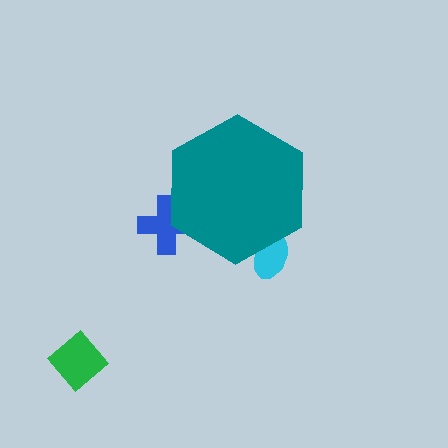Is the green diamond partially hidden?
No, the green diamond is fully visible.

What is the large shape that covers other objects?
A teal hexagon.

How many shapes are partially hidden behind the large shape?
2 shapes are partially hidden.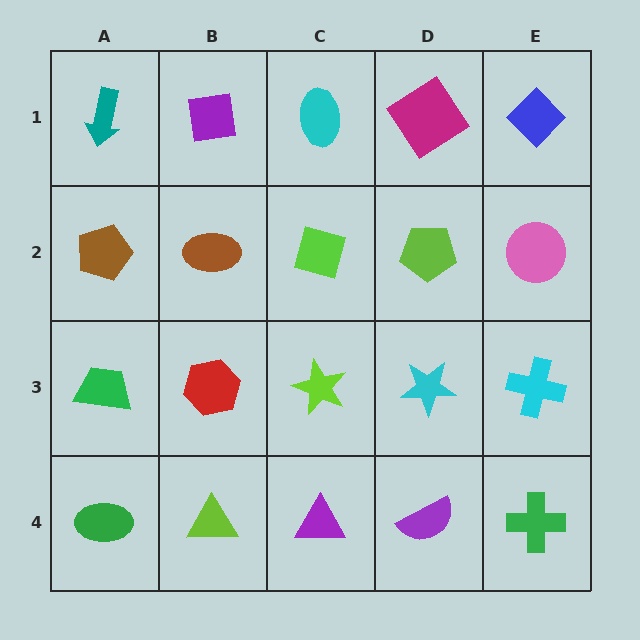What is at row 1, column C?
A cyan ellipse.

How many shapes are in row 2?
5 shapes.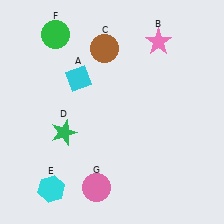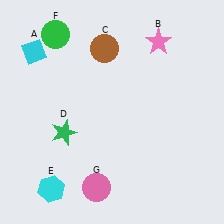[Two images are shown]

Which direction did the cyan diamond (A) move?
The cyan diamond (A) moved left.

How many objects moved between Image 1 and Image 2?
1 object moved between the two images.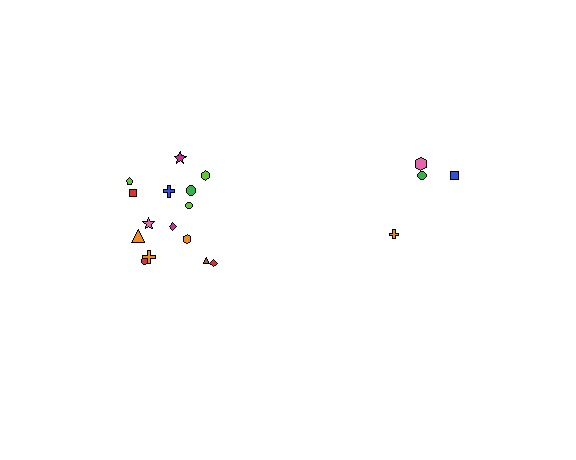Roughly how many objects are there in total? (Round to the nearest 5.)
Roughly 20 objects in total.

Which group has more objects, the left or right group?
The left group.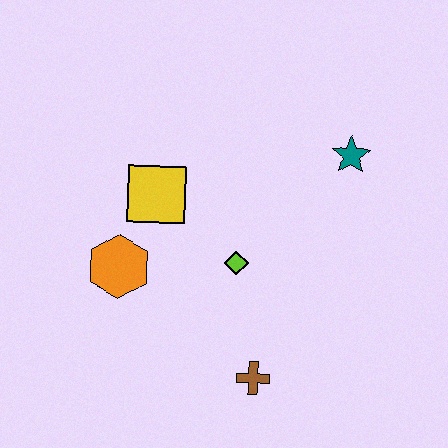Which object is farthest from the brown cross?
The teal star is farthest from the brown cross.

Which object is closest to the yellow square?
The orange hexagon is closest to the yellow square.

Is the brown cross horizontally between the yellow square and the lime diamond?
No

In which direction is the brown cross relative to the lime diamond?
The brown cross is below the lime diamond.